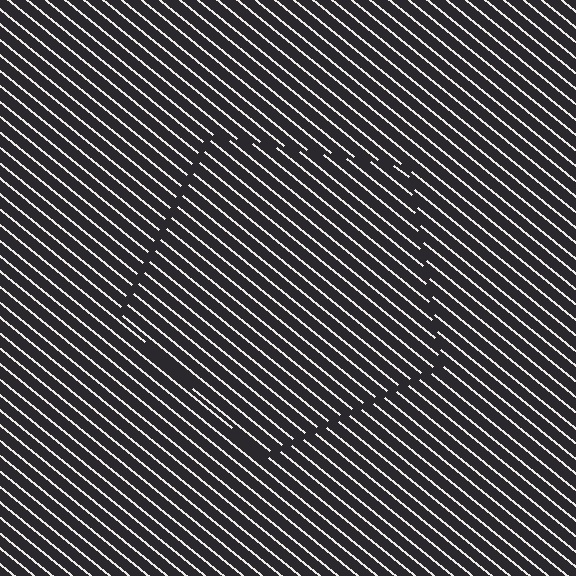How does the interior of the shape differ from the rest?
The interior of the shape contains the same grating, shifted by half a period — the contour is defined by the phase discontinuity where line-ends from the inner and outer gratings abut.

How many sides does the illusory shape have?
5 sides — the line-ends trace a pentagon.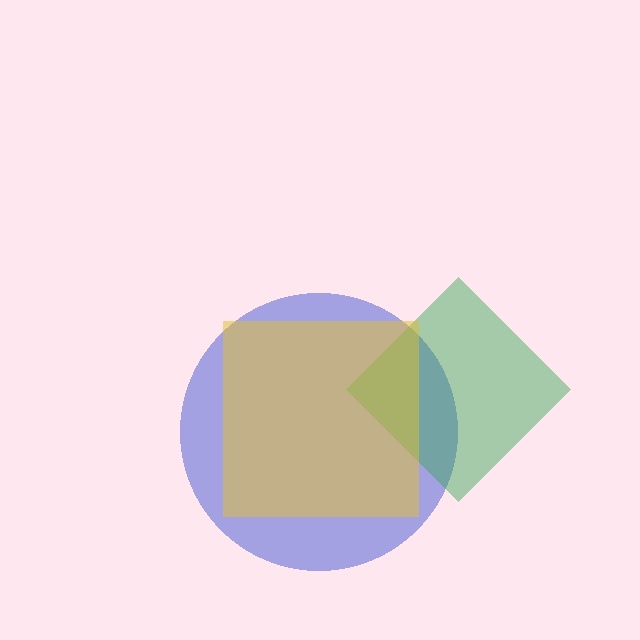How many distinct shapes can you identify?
There are 3 distinct shapes: a blue circle, a green diamond, a yellow square.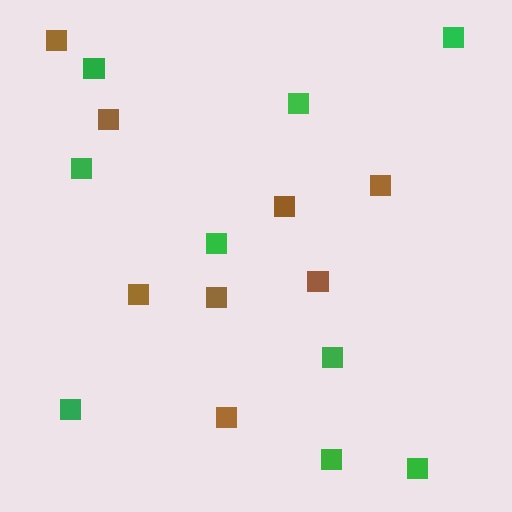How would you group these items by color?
There are 2 groups: one group of brown squares (8) and one group of green squares (9).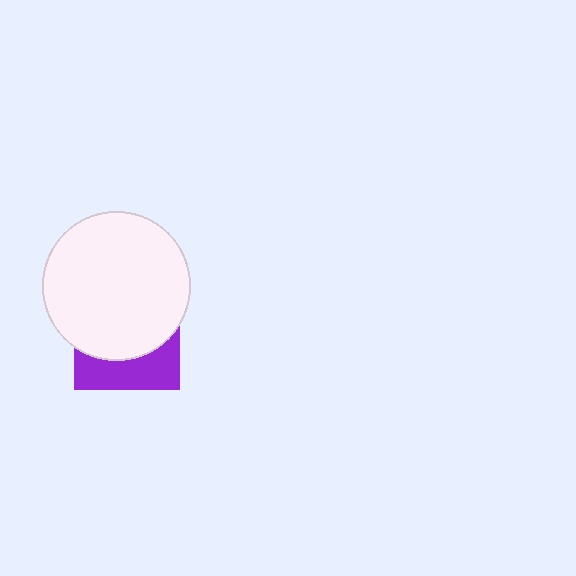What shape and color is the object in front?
The object in front is a white circle.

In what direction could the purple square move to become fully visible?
The purple square could move down. That would shift it out from behind the white circle entirely.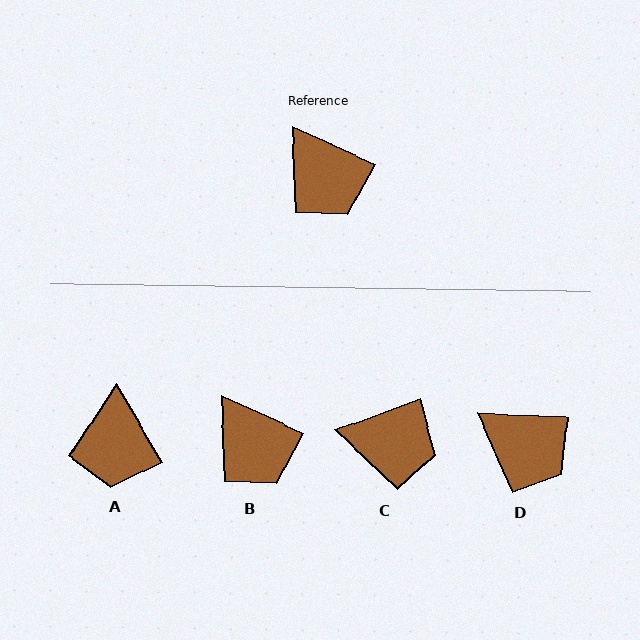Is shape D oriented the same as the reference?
No, it is off by about 22 degrees.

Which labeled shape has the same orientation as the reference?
B.